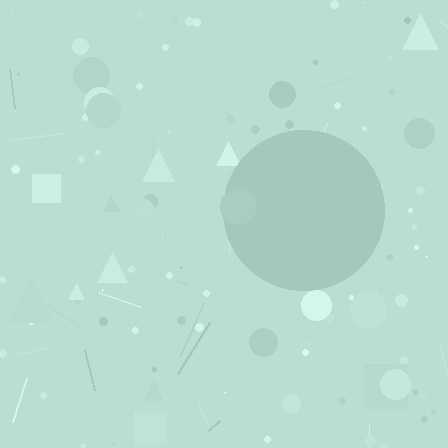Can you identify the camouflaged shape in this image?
The camouflaged shape is a circle.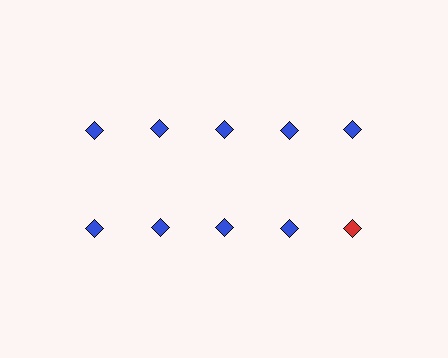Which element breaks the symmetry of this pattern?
The red diamond in the second row, rightmost column breaks the symmetry. All other shapes are blue diamonds.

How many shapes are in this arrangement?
There are 10 shapes arranged in a grid pattern.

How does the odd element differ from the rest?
It has a different color: red instead of blue.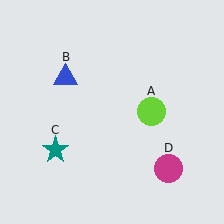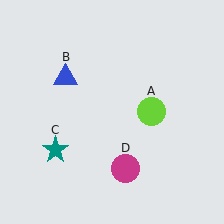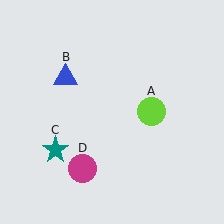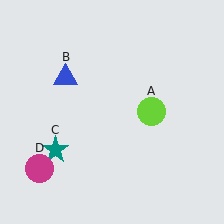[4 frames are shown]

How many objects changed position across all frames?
1 object changed position: magenta circle (object D).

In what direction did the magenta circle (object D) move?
The magenta circle (object D) moved left.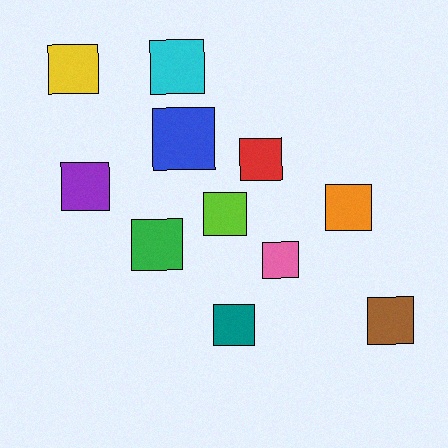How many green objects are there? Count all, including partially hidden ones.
There is 1 green object.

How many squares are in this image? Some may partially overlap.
There are 11 squares.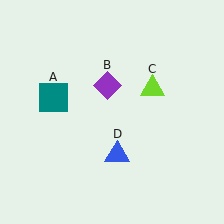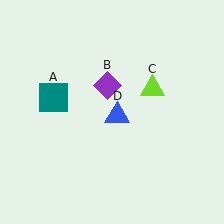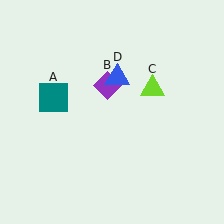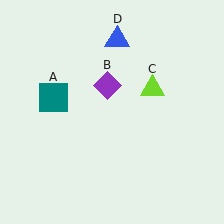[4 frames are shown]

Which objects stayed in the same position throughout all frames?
Teal square (object A) and purple diamond (object B) and lime triangle (object C) remained stationary.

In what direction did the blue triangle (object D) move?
The blue triangle (object D) moved up.